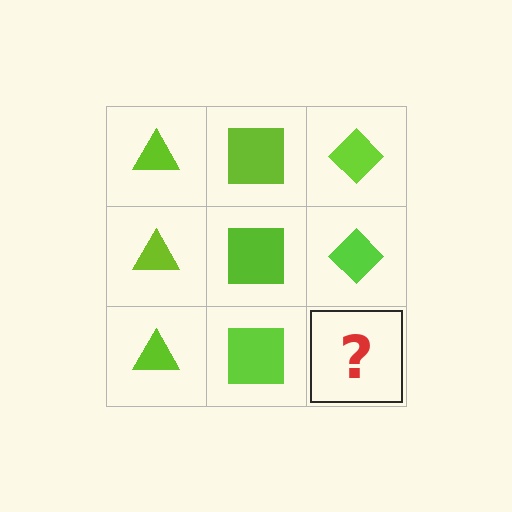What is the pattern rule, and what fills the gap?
The rule is that each column has a consistent shape. The gap should be filled with a lime diamond.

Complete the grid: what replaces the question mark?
The question mark should be replaced with a lime diamond.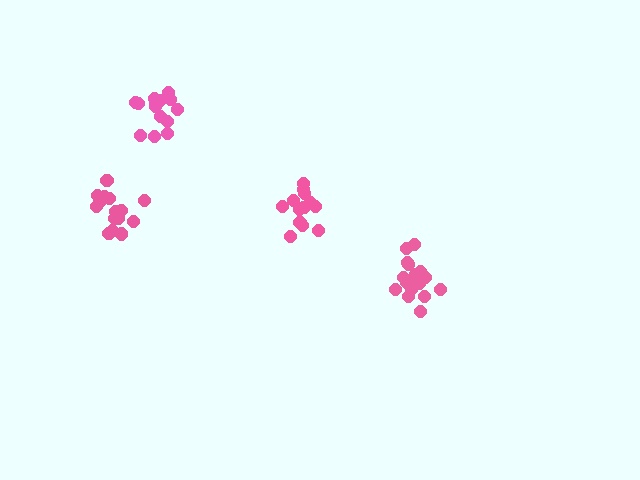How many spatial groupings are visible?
There are 4 spatial groupings.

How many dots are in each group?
Group 1: 15 dots, Group 2: 15 dots, Group 3: 16 dots, Group 4: 16 dots (62 total).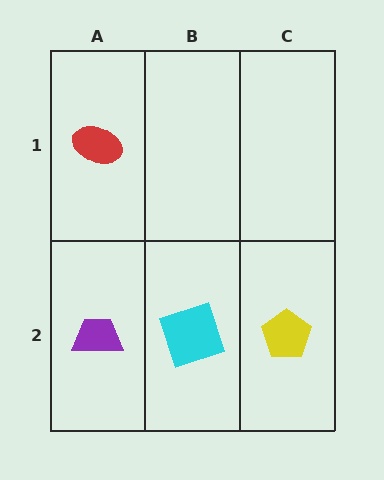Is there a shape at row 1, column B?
No, that cell is empty.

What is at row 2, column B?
A cyan square.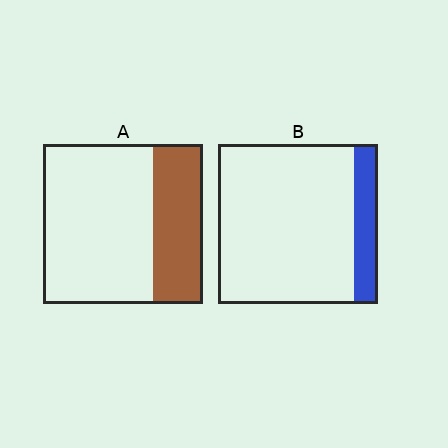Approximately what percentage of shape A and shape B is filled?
A is approximately 30% and B is approximately 15%.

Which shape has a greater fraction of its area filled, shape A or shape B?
Shape A.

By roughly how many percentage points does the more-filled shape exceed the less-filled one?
By roughly 15 percentage points (A over B).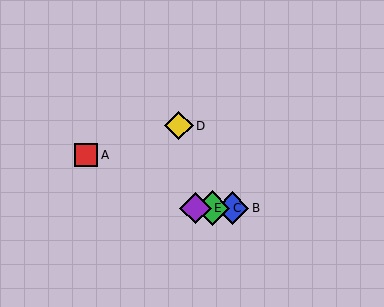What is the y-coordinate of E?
Object E is at y≈208.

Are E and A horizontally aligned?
No, E is at y≈208 and A is at y≈155.